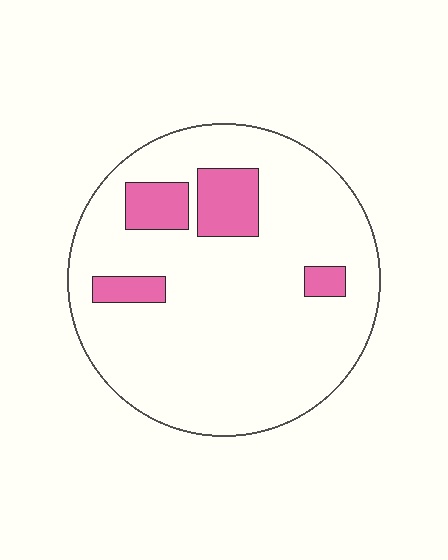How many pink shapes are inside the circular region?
4.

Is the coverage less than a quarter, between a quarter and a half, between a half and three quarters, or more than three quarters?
Less than a quarter.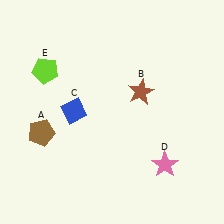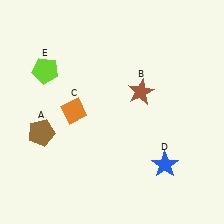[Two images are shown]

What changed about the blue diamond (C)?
In Image 1, C is blue. In Image 2, it changed to orange.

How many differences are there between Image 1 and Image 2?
There are 2 differences between the two images.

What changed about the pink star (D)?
In Image 1, D is pink. In Image 2, it changed to blue.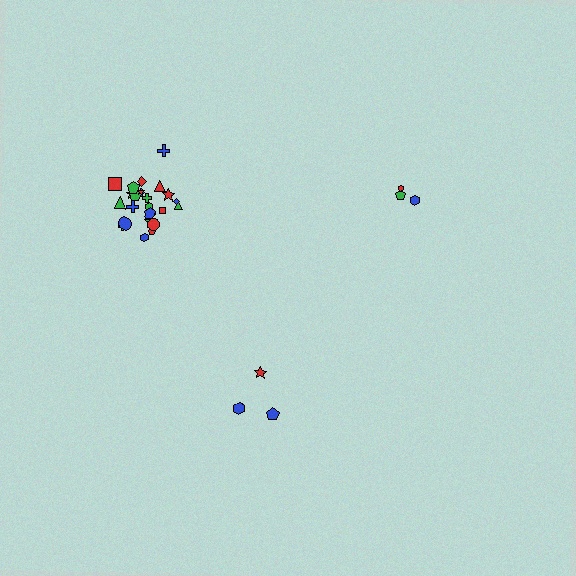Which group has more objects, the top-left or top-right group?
The top-left group.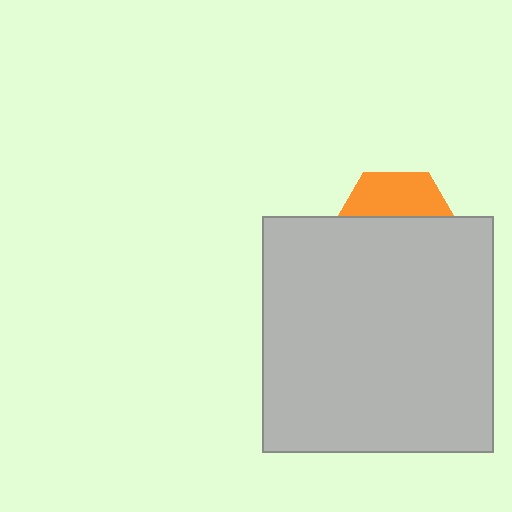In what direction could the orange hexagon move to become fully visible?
The orange hexagon could move up. That would shift it out from behind the light gray rectangle entirely.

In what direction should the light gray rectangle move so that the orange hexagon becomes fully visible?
The light gray rectangle should move down. That is the shortest direction to clear the overlap and leave the orange hexagon fully visible.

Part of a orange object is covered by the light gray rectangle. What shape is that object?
It is a hexagon.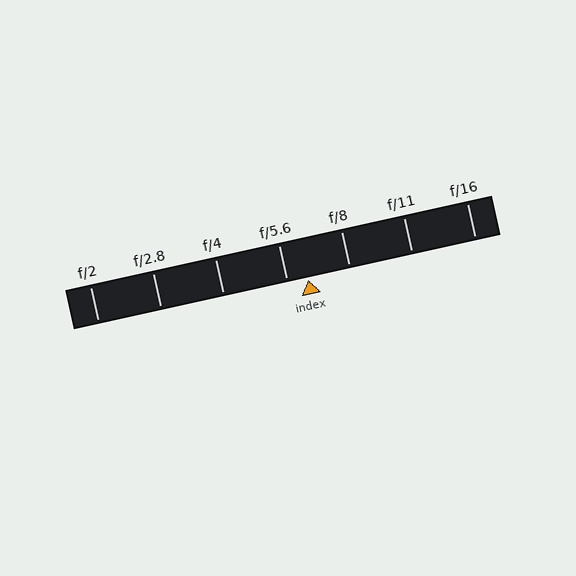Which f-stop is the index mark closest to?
The index mark is closest to f/5.6.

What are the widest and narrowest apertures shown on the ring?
The widest aperture shown is f/2 and the narrowest is f/16.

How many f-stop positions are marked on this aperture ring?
There are 7 f-stop positions marked.